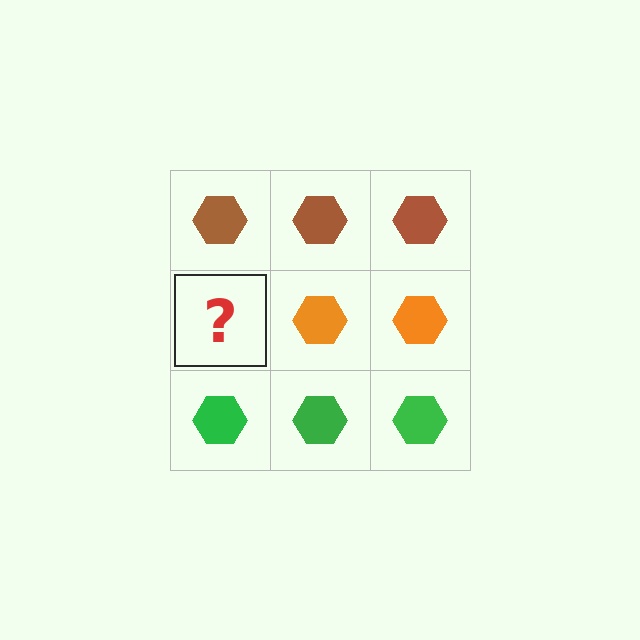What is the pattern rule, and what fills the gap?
The rule is that each row has a consistent color. The gap should be filled with an orange hexagon.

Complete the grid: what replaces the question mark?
The question mark should be replaced with an orange hexagon.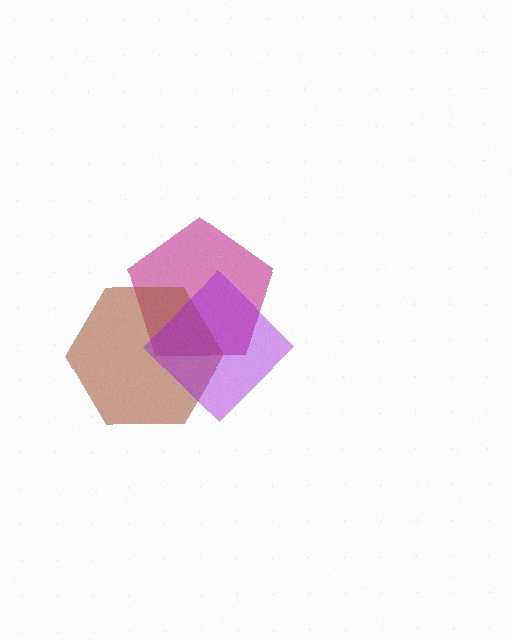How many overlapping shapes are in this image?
There are 3 overlapping shapes in the image.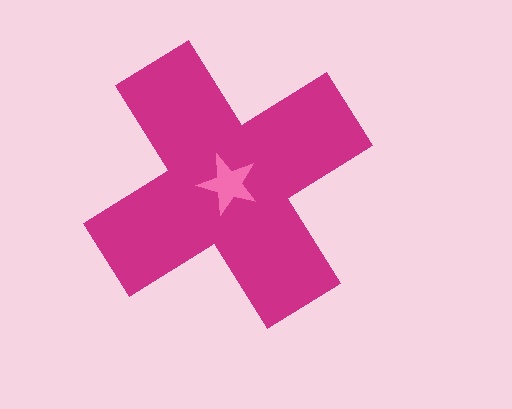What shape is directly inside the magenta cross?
The pink star.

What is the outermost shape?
The magenta cross.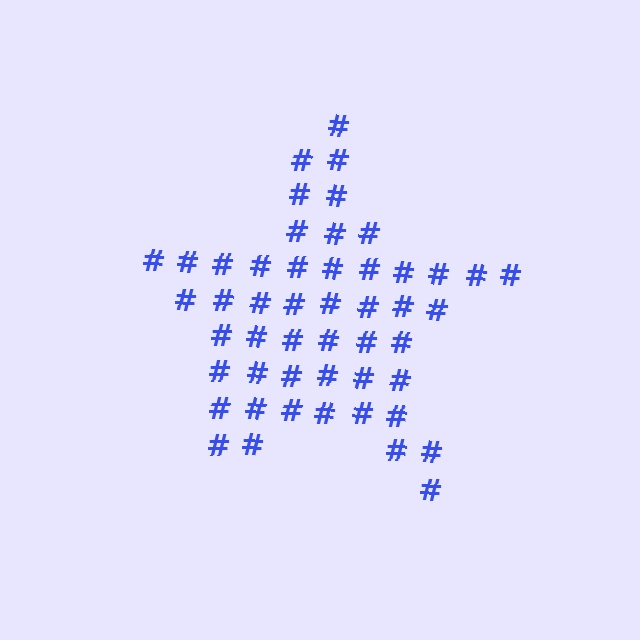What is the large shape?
The large shape is a star.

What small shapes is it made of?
It is made of small hash symbols.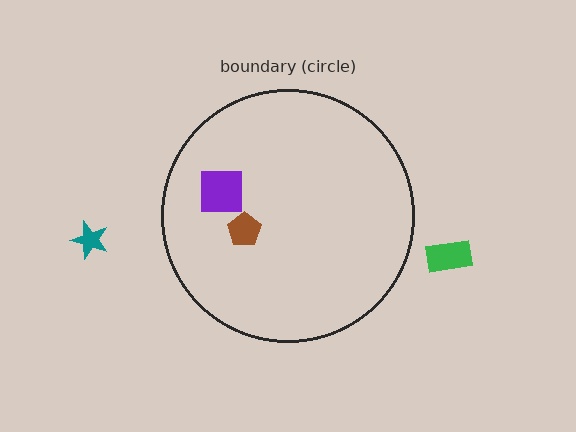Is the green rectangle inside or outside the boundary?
Outside.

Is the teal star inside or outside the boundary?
Outside.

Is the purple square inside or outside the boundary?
Inside.